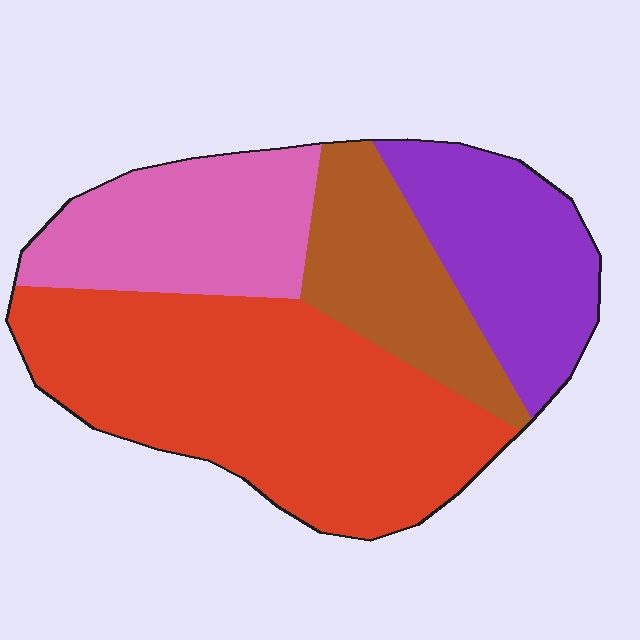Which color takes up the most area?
Red, at roughly 45%.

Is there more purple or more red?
Red.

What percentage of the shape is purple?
Purple covers about 20% of the shape.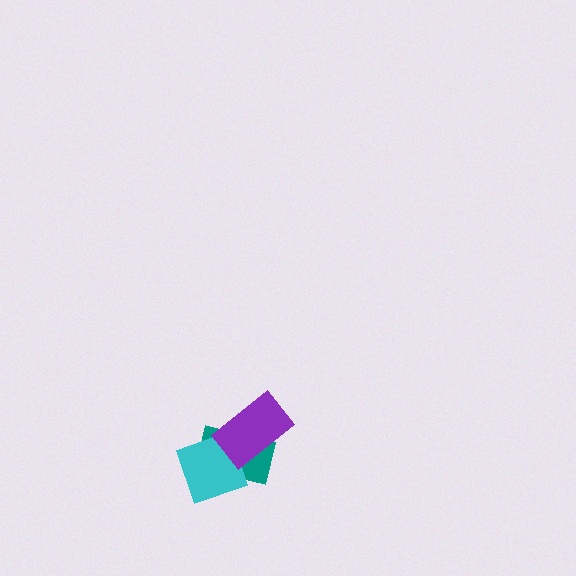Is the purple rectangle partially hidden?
No, no other shape covers it.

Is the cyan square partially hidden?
Yes, it is partially covered by another shape.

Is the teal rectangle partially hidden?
Yes, it is partially covered by another shape.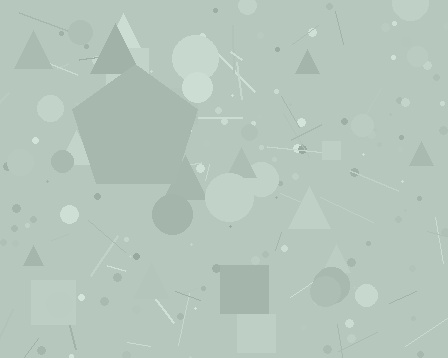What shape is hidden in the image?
A pentagon is hidden in the image.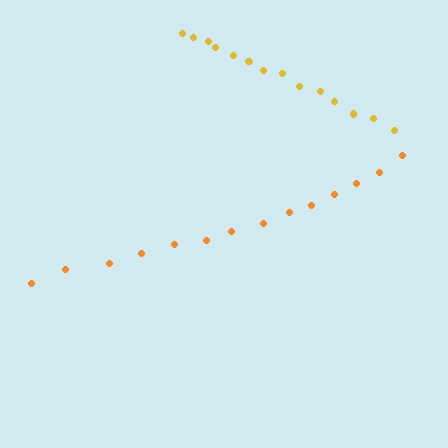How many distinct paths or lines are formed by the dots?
There are 2 distinct paths.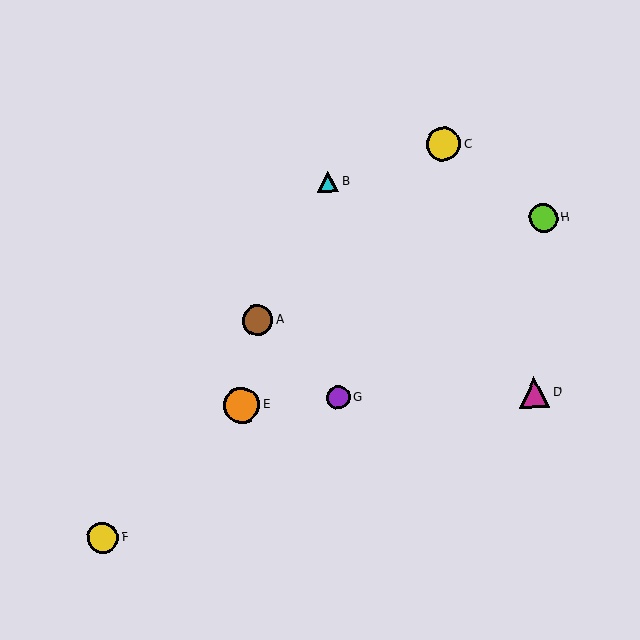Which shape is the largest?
The orange circle (labeled E) is the largest.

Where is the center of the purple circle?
The center of the purple circle is at (338, 398).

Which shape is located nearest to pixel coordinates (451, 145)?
The yellow circle (labeled C) at (443, 144) is nearest to that location.